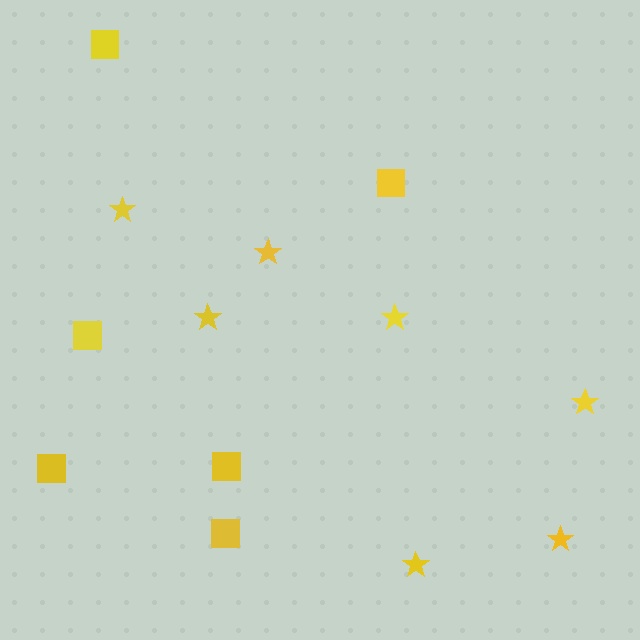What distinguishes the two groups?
There are 2 groups: one group of squares (6) and one group of stars (7).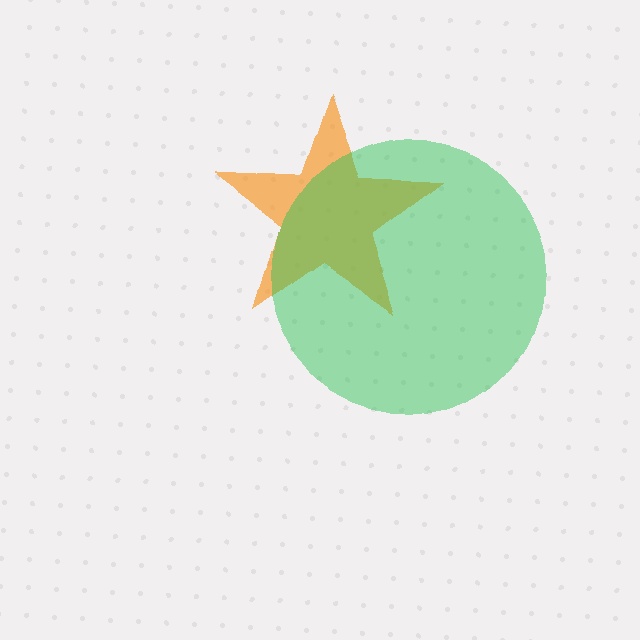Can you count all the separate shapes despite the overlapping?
Yes, there are 2 separate shapes.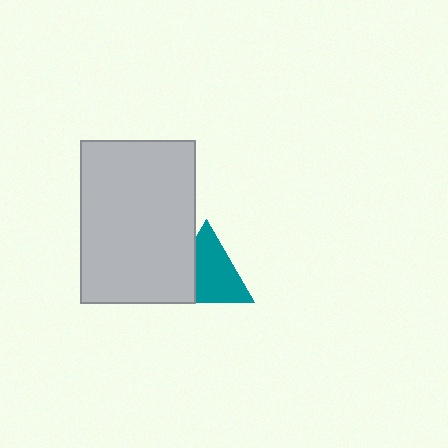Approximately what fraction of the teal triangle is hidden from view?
Roughly 30% of the teal triangle is hidden behind the light gray rectangle.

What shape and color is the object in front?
The object in front is a light gray rectangle.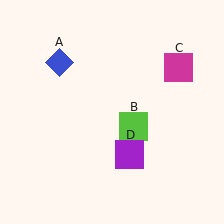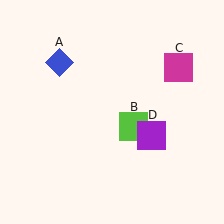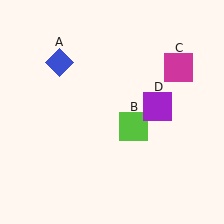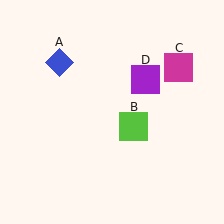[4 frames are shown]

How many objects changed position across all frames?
1 object changed position: purple square (object D).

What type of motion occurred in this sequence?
The purple square (object D) rotated counterclockwise around the center of the scene.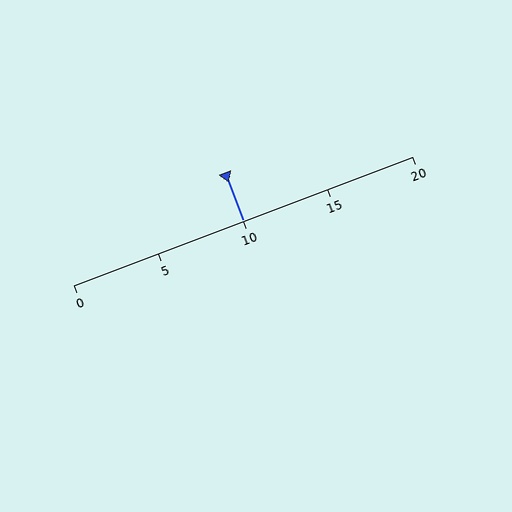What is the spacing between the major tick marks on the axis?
The major ticks are spaced 5 apart.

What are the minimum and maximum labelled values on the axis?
The axis runs from 0 to 20.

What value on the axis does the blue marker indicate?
The marker indicates approximately 10.